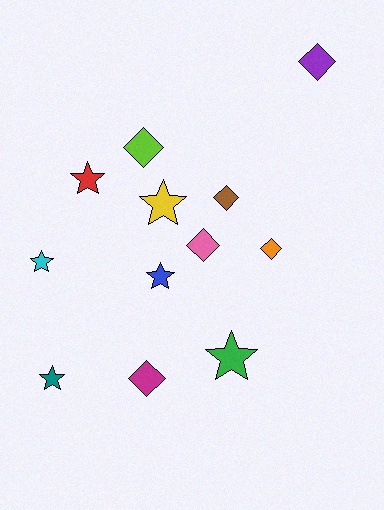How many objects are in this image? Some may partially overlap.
There are 12 objects.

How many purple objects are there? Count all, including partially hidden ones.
There is 1 purple object.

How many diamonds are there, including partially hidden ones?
There are 6 diamonds.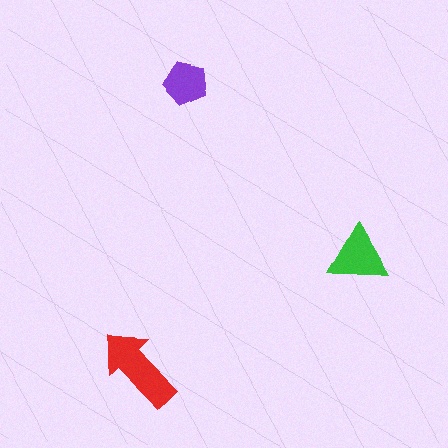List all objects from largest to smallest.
The red arrow, the green triangle, the purple pentagon.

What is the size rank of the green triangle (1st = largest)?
2nd.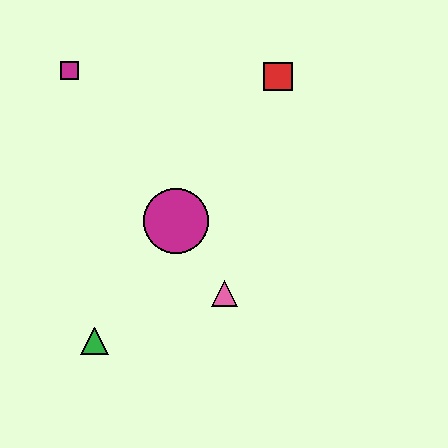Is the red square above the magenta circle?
Yes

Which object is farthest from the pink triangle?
The magenta square is farthest from the pink triangle.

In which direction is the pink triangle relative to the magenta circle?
The pink triangle is below the magenta circle.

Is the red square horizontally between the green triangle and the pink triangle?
No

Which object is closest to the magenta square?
The magenta circle is closest to the magenta square.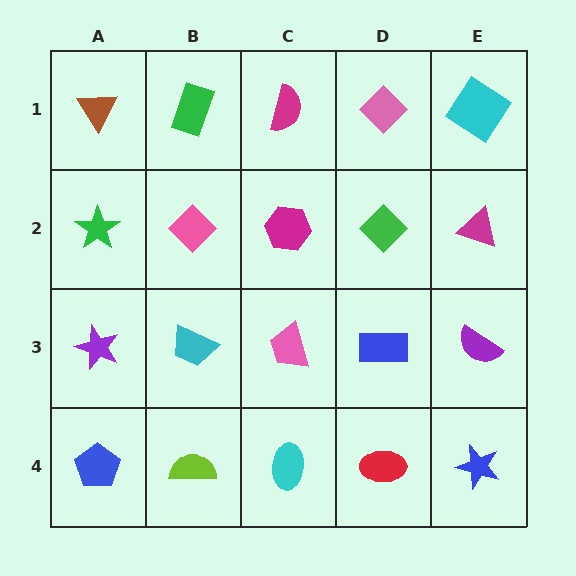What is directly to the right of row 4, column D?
A blue star.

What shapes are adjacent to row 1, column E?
A magenta triangle (row 2, column E), a pink diamond (row 1, column D).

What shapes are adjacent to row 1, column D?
A green diamond (row 2, column D), a magenta semicircle (row 1, column C), a cyan diamond (row 1, column E).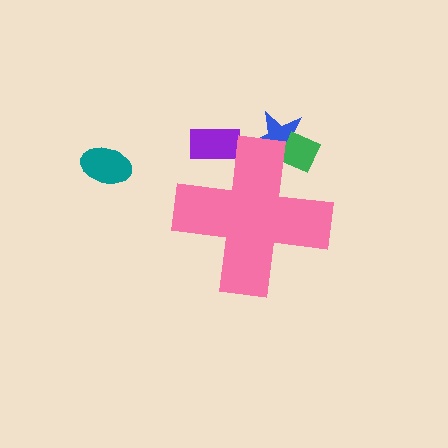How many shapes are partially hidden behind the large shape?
3 shapes are partially hidden.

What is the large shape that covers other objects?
A pink cross.